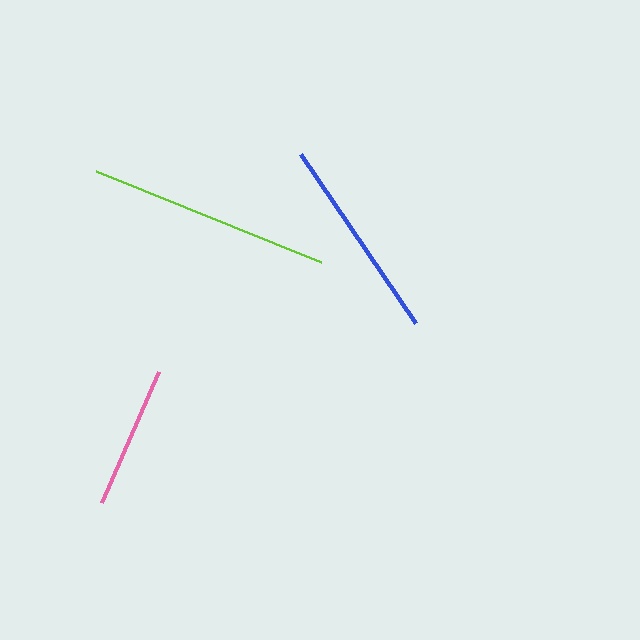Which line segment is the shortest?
The pink line is the shortest at approximately 143 pixels.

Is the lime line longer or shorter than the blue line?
The lime line is longer than the blue line.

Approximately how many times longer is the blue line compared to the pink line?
The blue line is approximately 1.4 times the length of the pink line.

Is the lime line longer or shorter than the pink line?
The lime line is longer than the pink line.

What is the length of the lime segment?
The lime segment is approximately 242 pixels long.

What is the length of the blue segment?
The blue segment is approximately 204 pixels long.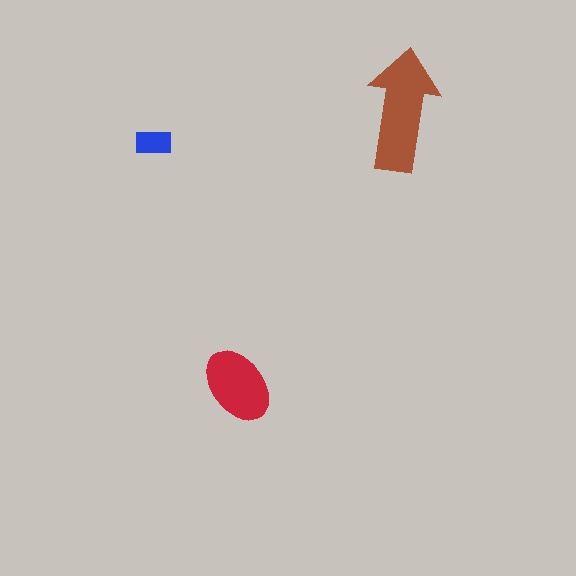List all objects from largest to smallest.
The brown arrow, the red ellipse, the blue rectangle.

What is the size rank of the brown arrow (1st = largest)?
1st.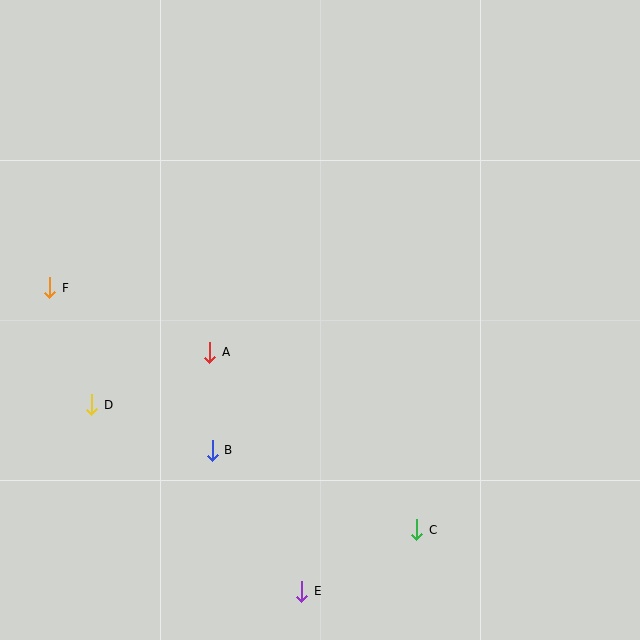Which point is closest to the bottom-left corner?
Point D is closest to the bottom-left corner.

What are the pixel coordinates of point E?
Point E is at (302, 591).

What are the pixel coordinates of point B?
Point B is at (212, 450).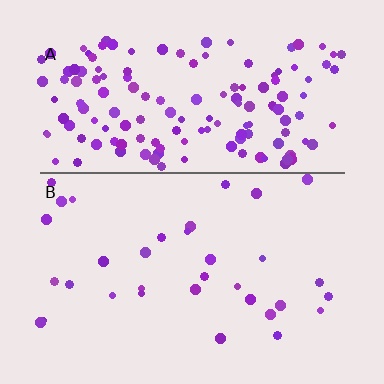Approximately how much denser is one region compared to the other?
Approximately 4.6× — region A over region B.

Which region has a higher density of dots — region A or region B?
A (the top).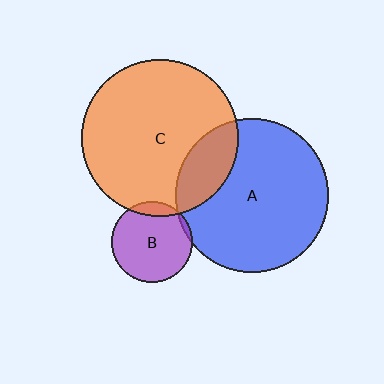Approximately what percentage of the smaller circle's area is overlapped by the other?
Approximately 5%.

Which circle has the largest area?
Circle C (orange).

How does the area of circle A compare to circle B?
Approximately 3.5 times.